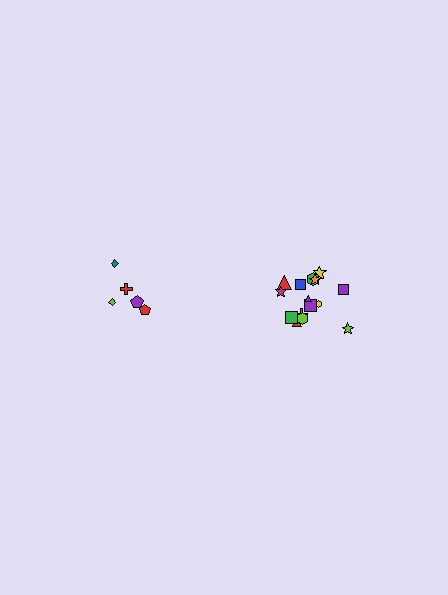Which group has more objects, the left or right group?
The right group.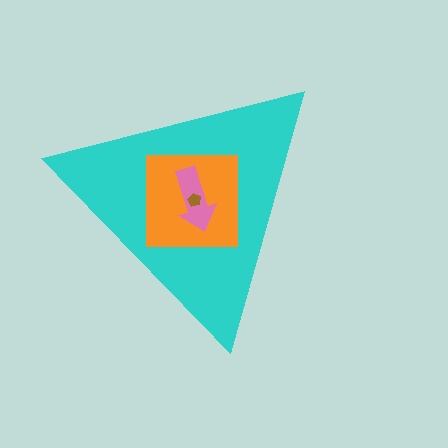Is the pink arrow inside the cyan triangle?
Yes.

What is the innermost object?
The brown pentagon.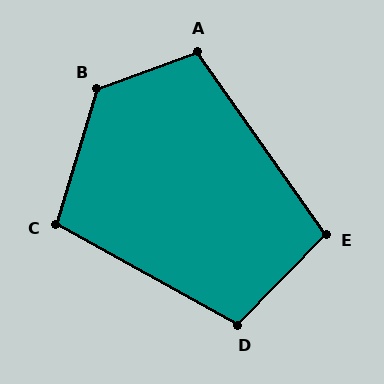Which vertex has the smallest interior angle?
E, at approximately 100 degrees.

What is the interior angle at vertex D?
Approximately 105 degrees (obtuse).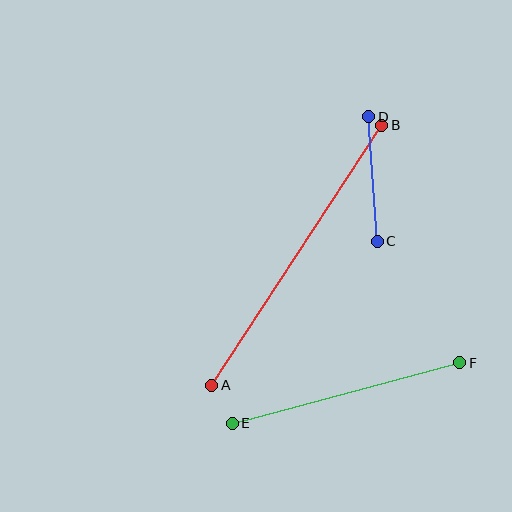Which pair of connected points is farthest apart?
Points A and B are farthest apart.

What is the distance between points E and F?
The distance is approximately 235 pixels.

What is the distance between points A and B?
The distance is approximately 311 pixels.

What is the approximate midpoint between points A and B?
The midpoint is at approximately (297, 255) pixels.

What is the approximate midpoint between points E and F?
The midpoint is at approximately (346, 393) pixels.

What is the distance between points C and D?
The distance is approximately 125 pixels.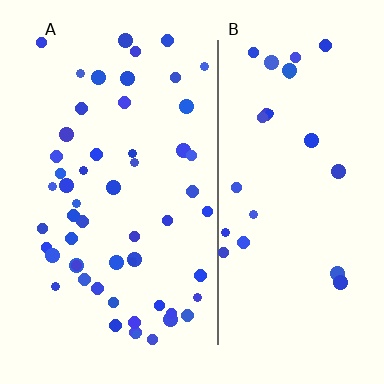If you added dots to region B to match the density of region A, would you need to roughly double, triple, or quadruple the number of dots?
Approximately double.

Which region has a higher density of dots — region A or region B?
A (the left).